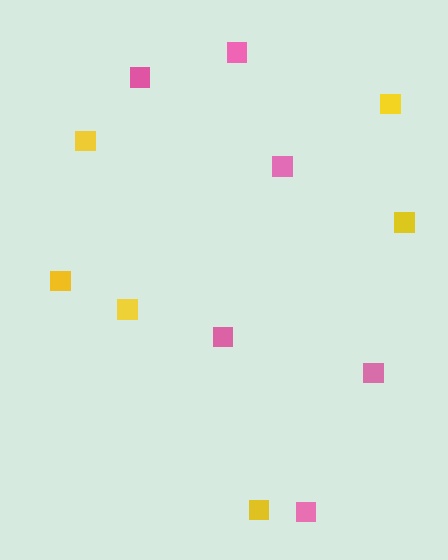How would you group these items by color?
There are 2 groups: one group of pink squares (6) and one group of yellow squares (6).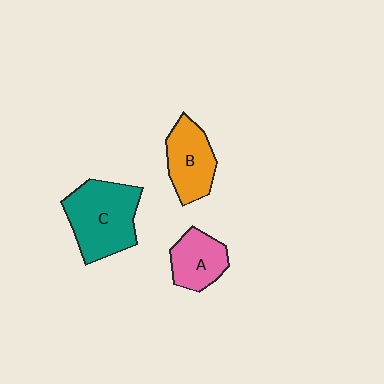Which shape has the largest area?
Shape C (teal).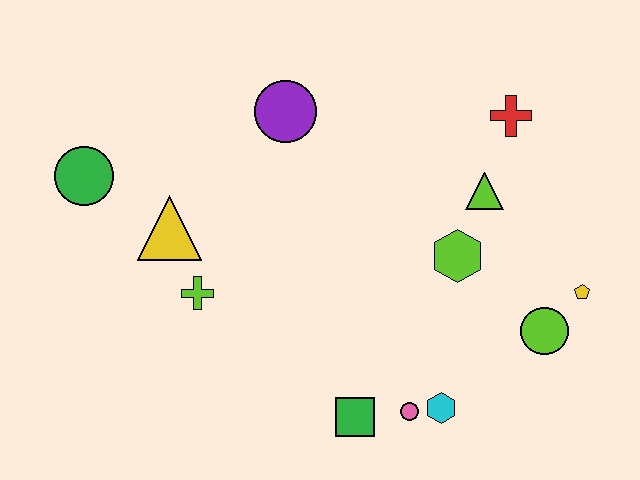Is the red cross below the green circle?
No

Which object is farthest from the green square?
The green circle is farthest from the green square.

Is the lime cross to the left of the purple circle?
Yes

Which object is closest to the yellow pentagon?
The lime circle is closest to the yellow pentagon.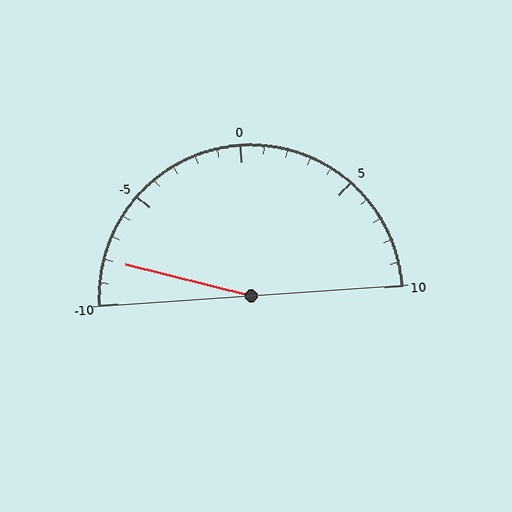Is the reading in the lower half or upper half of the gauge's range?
The reading is in the lower half of the range (-10 to 10).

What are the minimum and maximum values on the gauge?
The gauge ranges from -10 to 10.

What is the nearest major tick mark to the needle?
The nearest major tick mark is -10.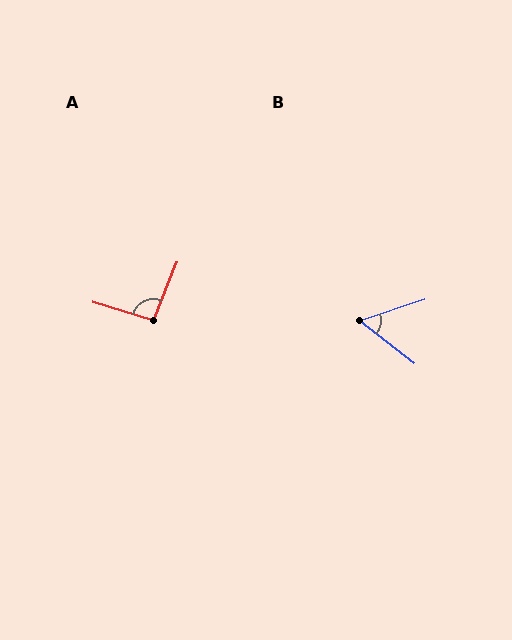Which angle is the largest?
A, at approximately 95 degrees.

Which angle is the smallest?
B, at approximately 56 degrees.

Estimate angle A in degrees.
Approximately 95 degrees.